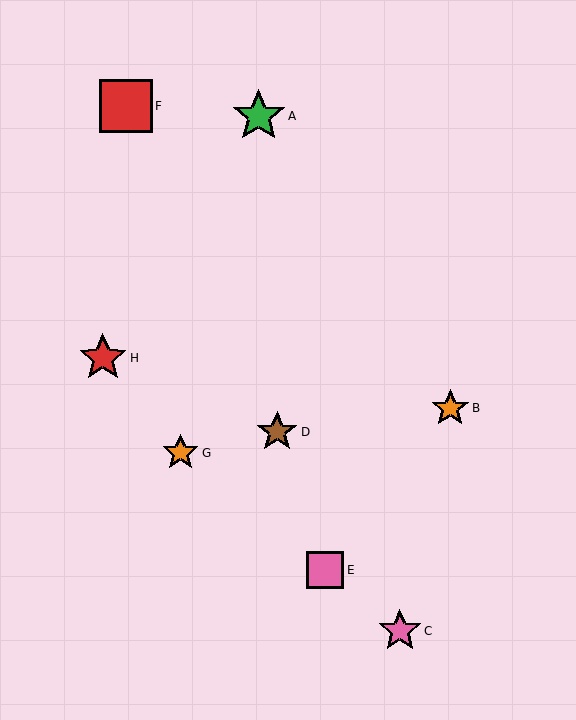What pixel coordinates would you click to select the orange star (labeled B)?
Click at (450, 408) to select the orange star B.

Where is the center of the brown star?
The center of the brown star is at (277, 432).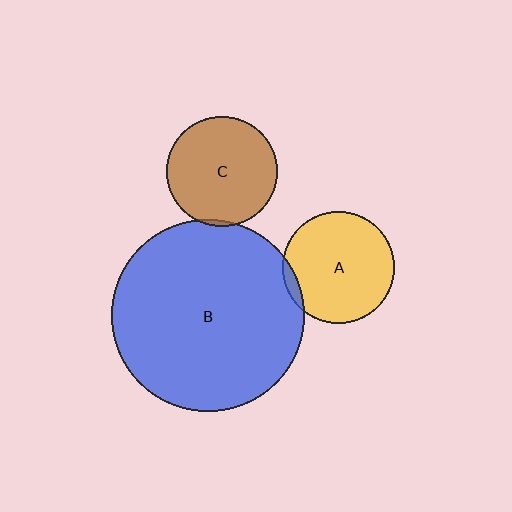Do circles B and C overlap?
Yes.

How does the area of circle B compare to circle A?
Approximately 2.9 times.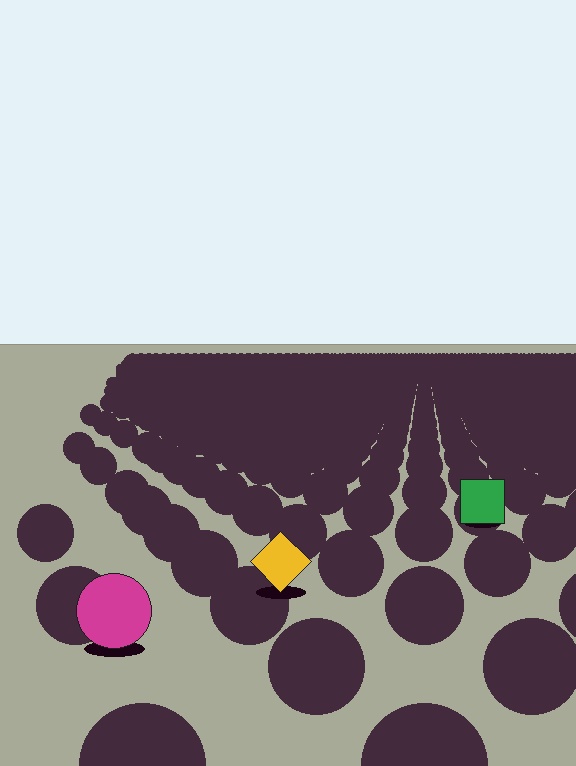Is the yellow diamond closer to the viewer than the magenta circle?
No. The magenta circle is closer — you can tell from the texture gradient: the ground texture is coarser near it.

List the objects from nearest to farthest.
From nearest to farthest: the magenta circle, the yellow diamond, the green square.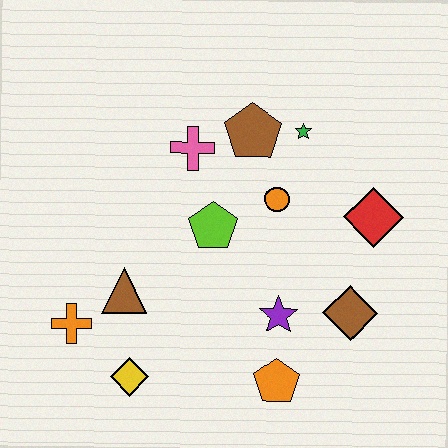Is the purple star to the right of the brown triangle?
Yes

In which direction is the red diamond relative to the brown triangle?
The red diamond is to the right of the brown triangle.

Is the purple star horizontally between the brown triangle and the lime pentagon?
No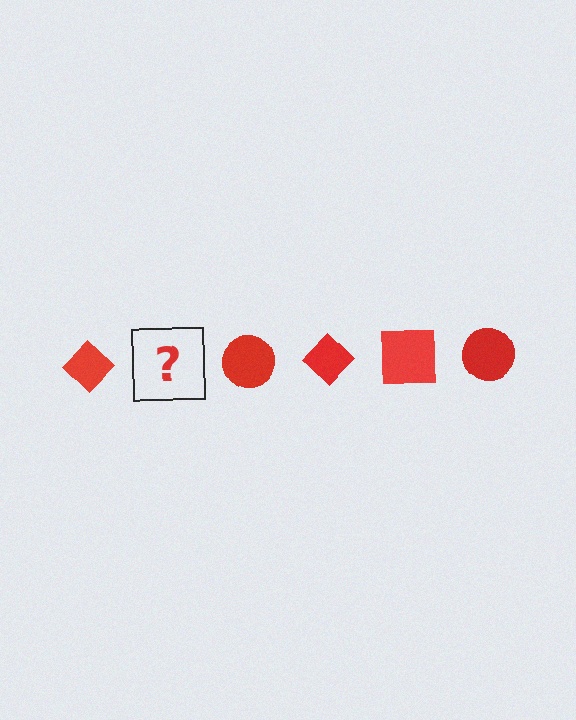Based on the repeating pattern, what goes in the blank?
The blank should be a red square.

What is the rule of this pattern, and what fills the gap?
The rule is that the pattern cycles through diamond, square, circle shapes in red. The gap should be filled with a red square.